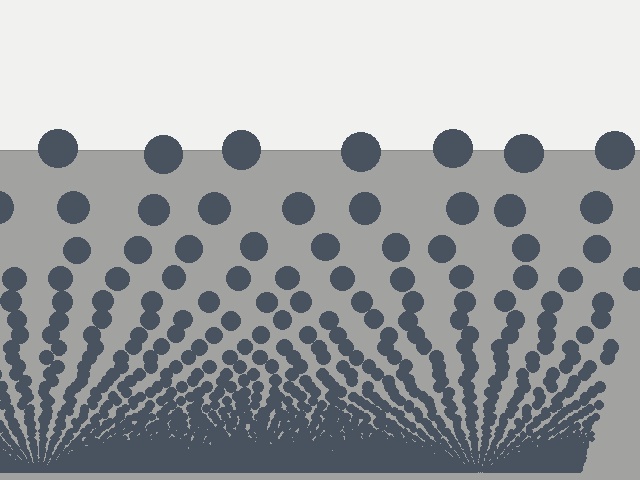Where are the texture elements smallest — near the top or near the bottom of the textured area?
Near the bottom.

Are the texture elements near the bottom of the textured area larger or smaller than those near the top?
Smaller. The gradient is inverted — elements near the bottom are smaller and denser.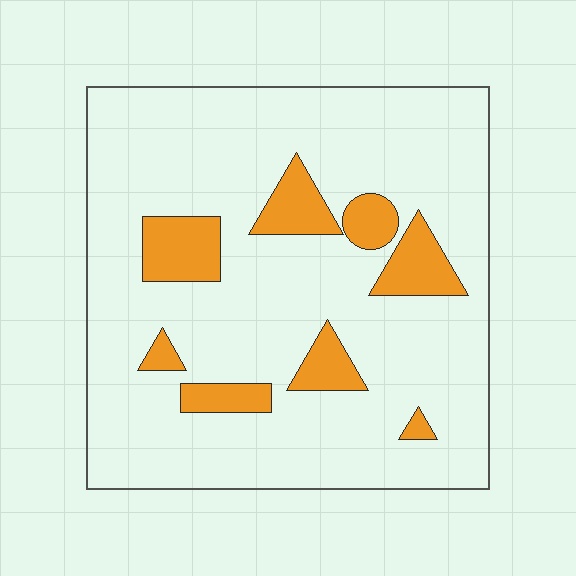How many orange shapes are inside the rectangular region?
8.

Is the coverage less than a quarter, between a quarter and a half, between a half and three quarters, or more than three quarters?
Less than a quarter.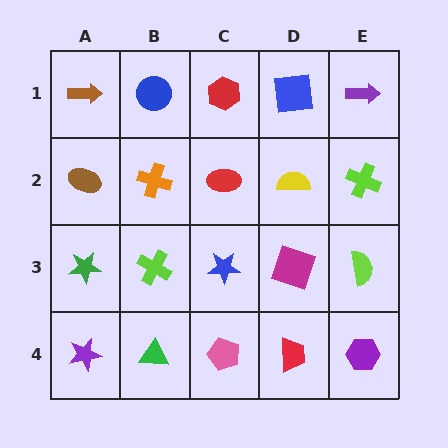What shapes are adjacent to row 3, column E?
A lime cross (row 2, column E), a purple hexagon (row 4, column E), a magenta square (row 3, column D).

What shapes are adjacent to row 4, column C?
A blue star (row 3, column C), a green triangle (row 4, column B), a red trapezoid (row 4, column D).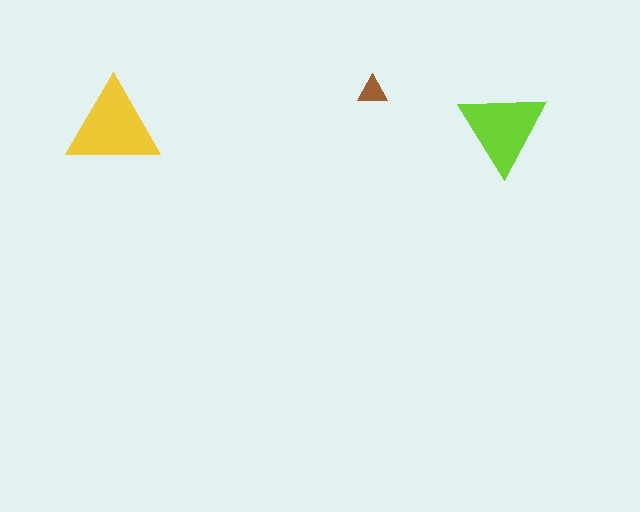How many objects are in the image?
There are 3 objects in the image.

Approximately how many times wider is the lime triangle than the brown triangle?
About 3 times wider.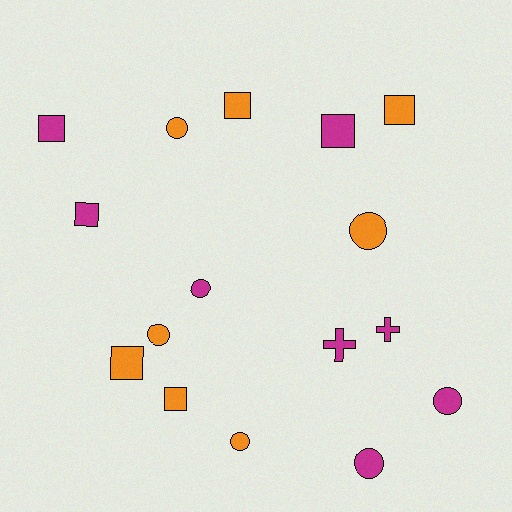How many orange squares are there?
There are 4 orange squares.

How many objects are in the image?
There are 16 objects.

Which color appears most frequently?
Magenta, with 8 objects.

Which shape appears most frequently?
Square, with 7 objects.